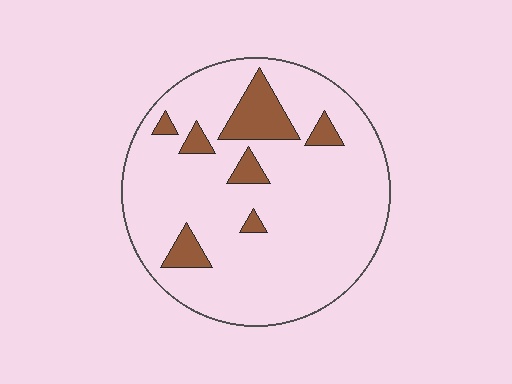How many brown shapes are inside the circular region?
7.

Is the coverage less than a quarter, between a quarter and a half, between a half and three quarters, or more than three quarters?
Less than a quarter.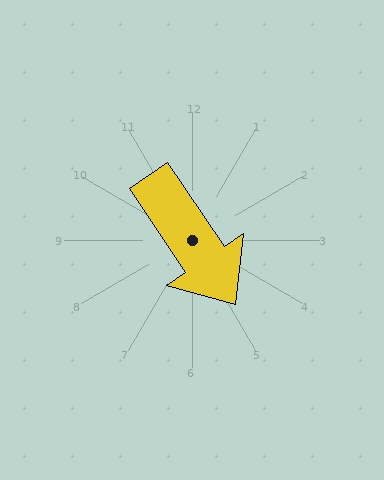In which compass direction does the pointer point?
Southeast.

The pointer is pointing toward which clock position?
Roughly 5 o'clock.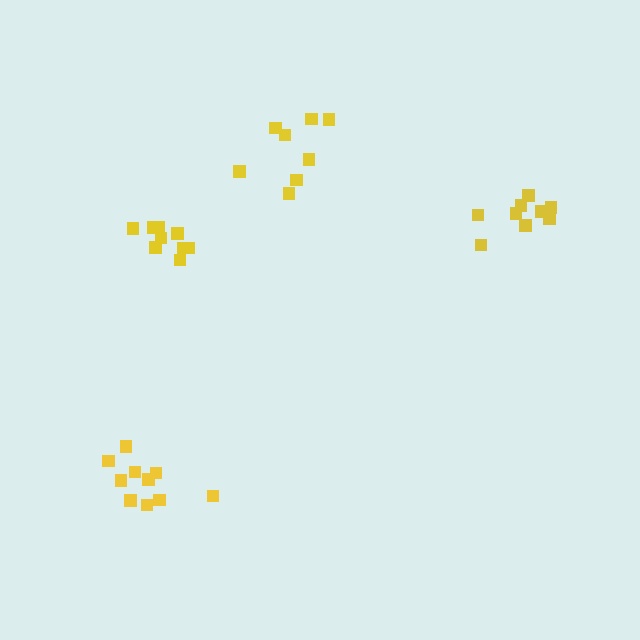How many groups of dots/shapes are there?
There are 4 groups.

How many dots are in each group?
Group 1: 8 dots, Group 2: 9 dots, Group 3: 10 dots, Group 4: 9 dots (36 total).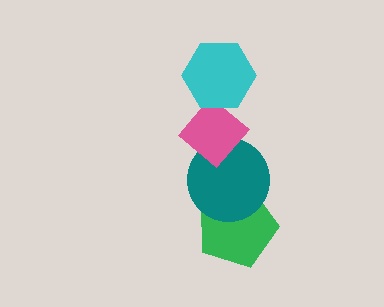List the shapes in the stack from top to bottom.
From top to bottom: the cyan hexagon, the pink diamond, the teal circle, the green pentagon.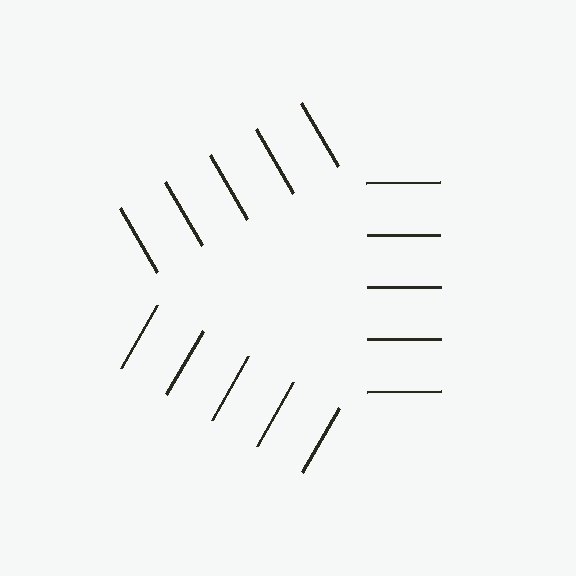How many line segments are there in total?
15 — 5 along each of the 3 edges.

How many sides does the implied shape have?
3 sides — the line-ends trace a triangle.